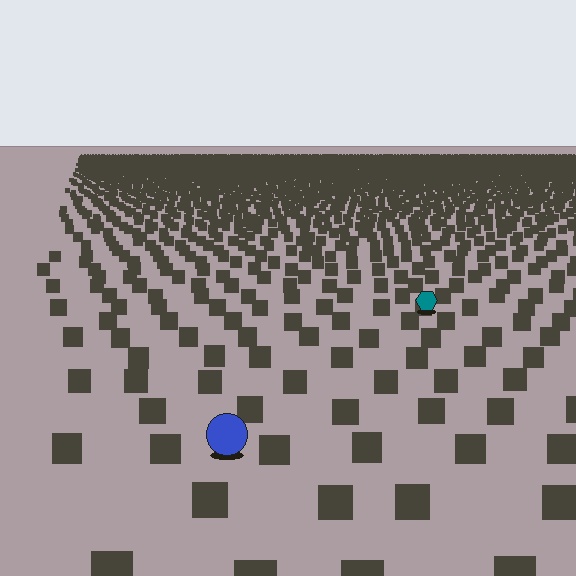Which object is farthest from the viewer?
The teal hexagon is farthest from the viewer. It appears smaller and the ground texture around it is denser.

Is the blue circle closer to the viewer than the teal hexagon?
Yes. The blue circle is closer — you can tell from the texture gradient: the ground texture is coarser near it.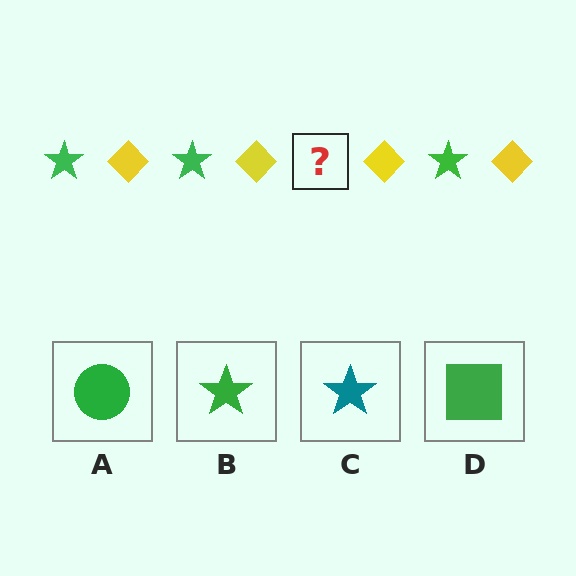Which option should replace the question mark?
Option B.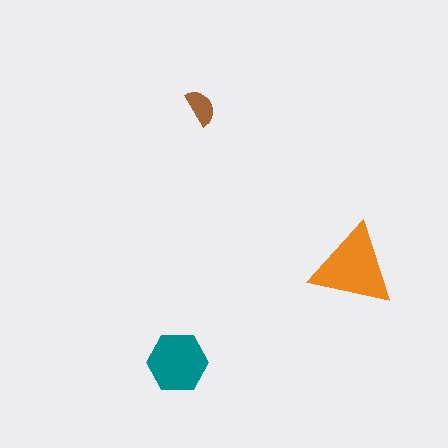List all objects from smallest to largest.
The brown semicircle, the teal hexagon, the orange triangle.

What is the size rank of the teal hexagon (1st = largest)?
2nd.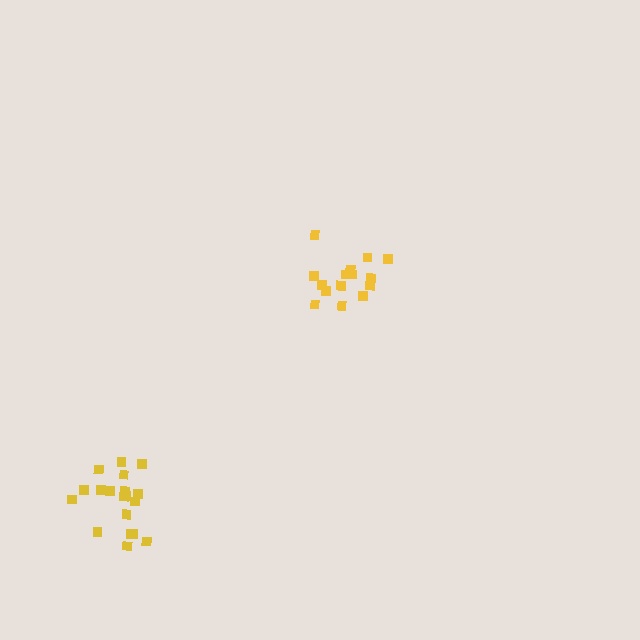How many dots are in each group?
Group 1: 15 dots, Group 2: 19 dots (34 total).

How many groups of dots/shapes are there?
There are 2 groups.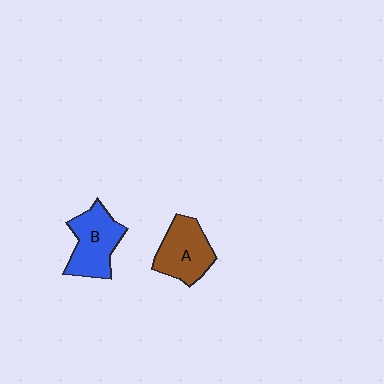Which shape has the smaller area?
Shape A (brown).